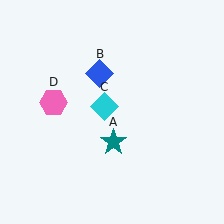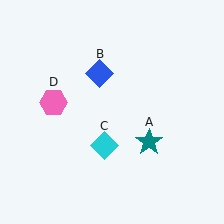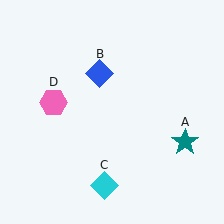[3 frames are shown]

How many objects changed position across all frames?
2 objects changed position: teal star (object A), cyan diamond (object C).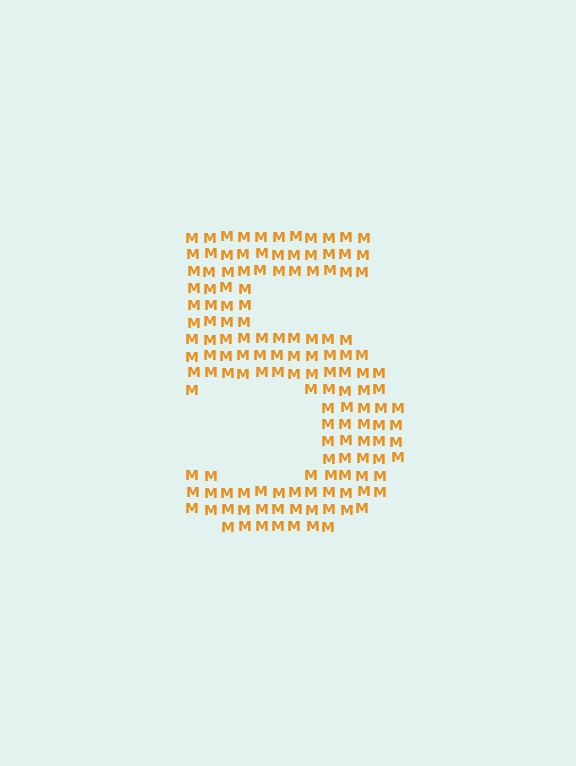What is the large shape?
The large shape is the digit 5.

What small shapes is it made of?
It is made of small letter M's.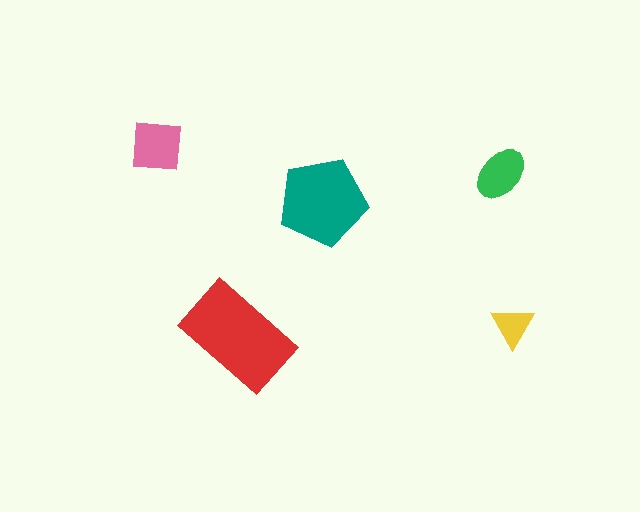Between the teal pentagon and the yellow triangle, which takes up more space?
The teal pentagon.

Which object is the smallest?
The yellow triangle.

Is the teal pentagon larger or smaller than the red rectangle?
Smaller.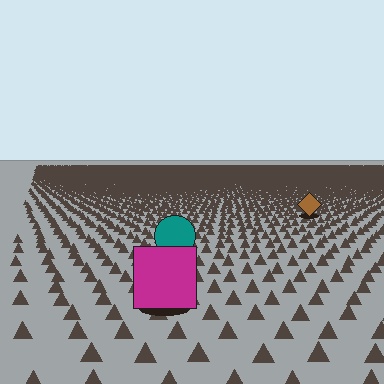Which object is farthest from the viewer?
The brown diamond is farthest from the viewer. It appears smaller and the ground texture around it is denser.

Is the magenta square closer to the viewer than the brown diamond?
Yes. The magenta square is closer — you can tell from the texture gradient: the ground texture is coarser near it.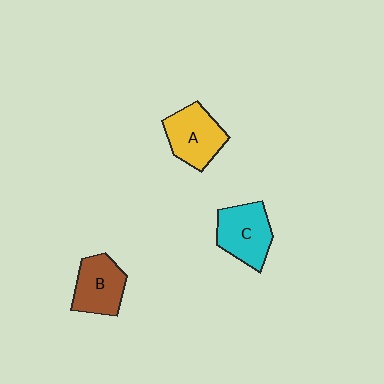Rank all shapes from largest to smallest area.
From largest to smallest: C (cyan), A (yellow), B (brown).